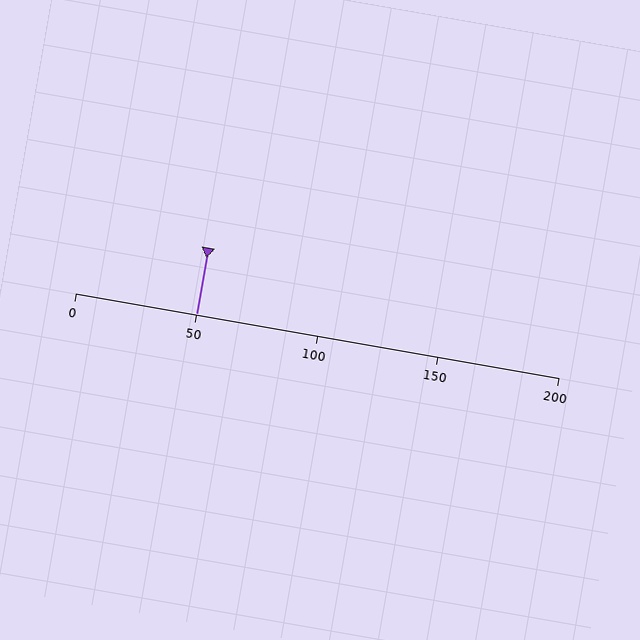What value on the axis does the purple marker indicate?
The marker indicates approximately 50.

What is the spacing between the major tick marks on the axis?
The major ticks are spaced 50 apart.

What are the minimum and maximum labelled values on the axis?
The axis runs from 0 to 200.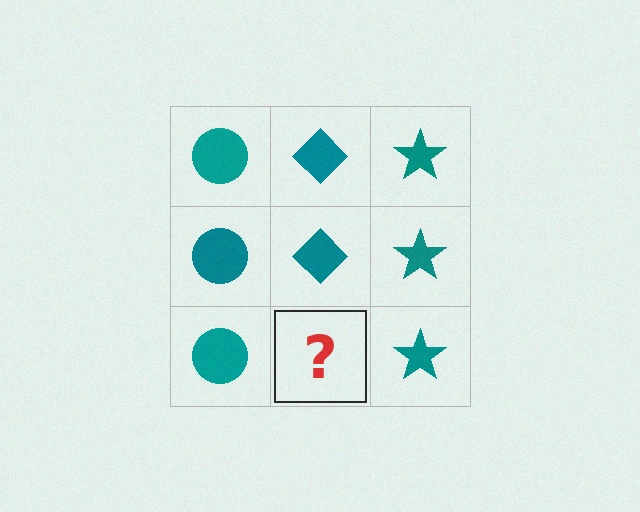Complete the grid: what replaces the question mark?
The question mark should be replaced with a teal diamond.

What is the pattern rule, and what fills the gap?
The rule is that each column has a consistent shape. The gap should be filled with a teal diamond.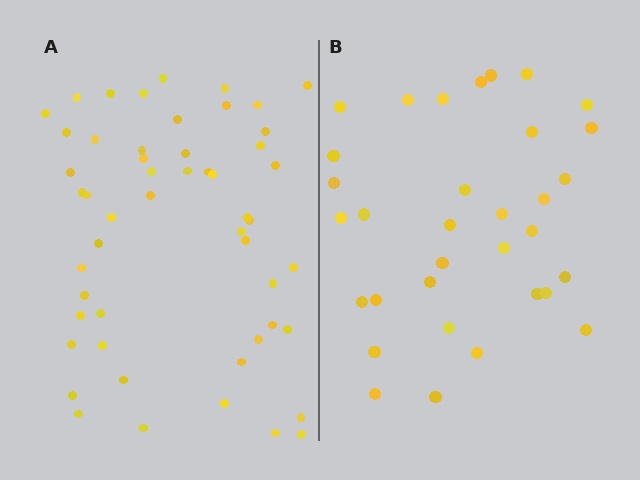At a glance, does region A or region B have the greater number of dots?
Region A (the left region) has more dots.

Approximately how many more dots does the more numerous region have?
Region A has approximately 20 more dots than region B.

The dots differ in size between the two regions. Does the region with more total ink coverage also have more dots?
No. Region B has more total ink coverage because its dots are larger, but region A actually contains more individual dots. Total area can be misleading — the number of items is what matters here.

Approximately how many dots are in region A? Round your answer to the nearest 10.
About 50 dots. (The exact count is 52, which rounds to 50.)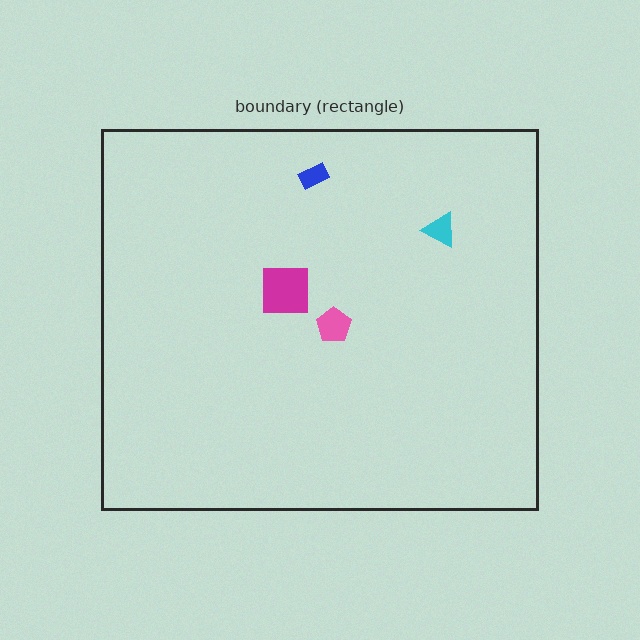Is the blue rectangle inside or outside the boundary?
Inside.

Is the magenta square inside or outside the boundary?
Inside.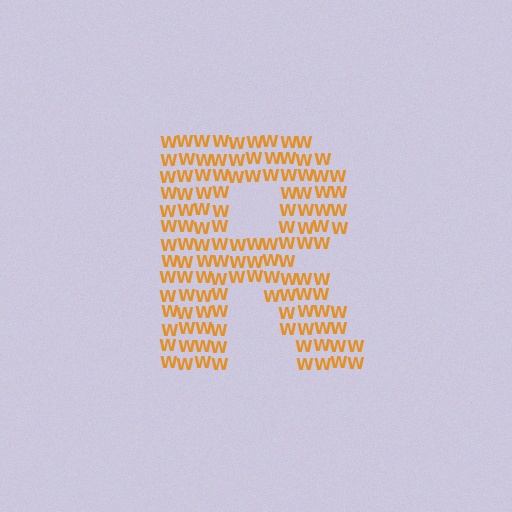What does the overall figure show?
The overall figure shows the letter R.